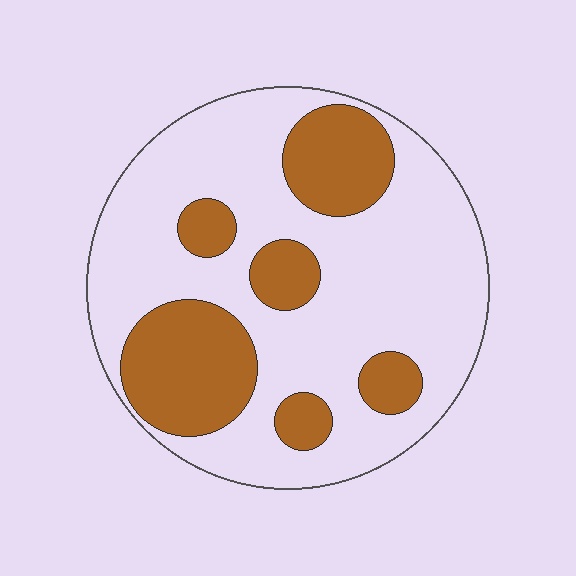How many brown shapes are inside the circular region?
6.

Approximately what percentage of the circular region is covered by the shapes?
Approximately 30%.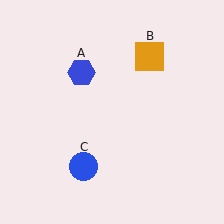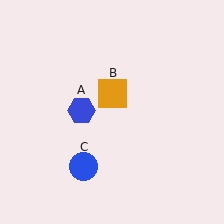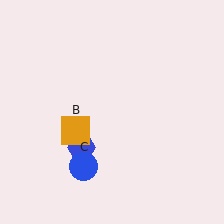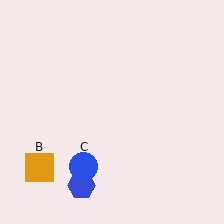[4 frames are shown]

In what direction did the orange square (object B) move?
The orange square (object B) moved down and to the left.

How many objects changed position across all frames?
2 objects changed position: blue hexagon (object A), orange square (object B).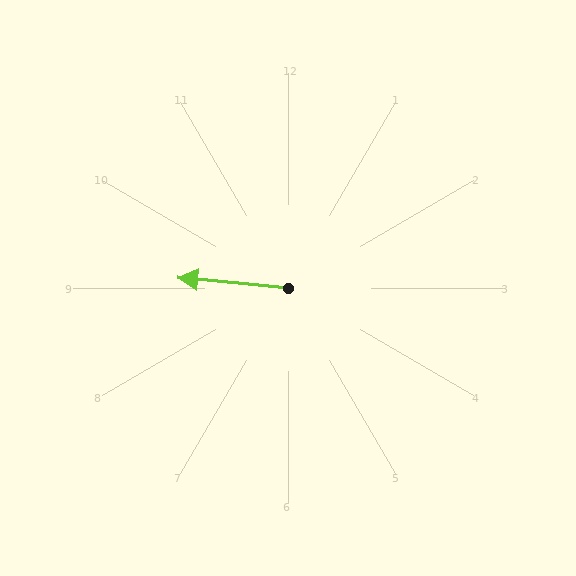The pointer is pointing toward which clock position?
Roughly 9 o'clock.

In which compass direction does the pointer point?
West.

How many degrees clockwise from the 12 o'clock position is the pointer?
Approximately 275 degrees.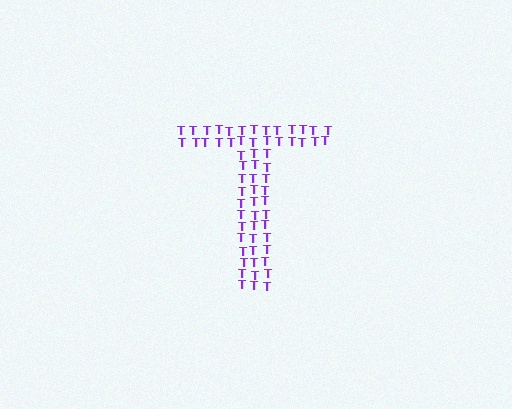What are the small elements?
The small elements are letter T's.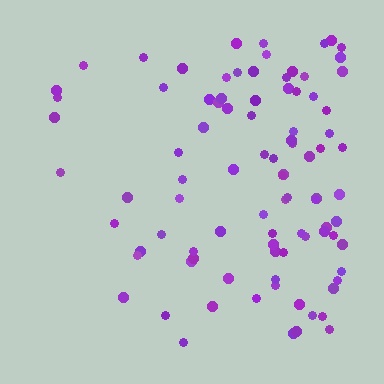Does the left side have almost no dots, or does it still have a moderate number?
Still a moderate number, just noticeably fewer than the right.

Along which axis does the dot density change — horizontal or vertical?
Horizontal.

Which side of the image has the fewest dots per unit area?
The left.